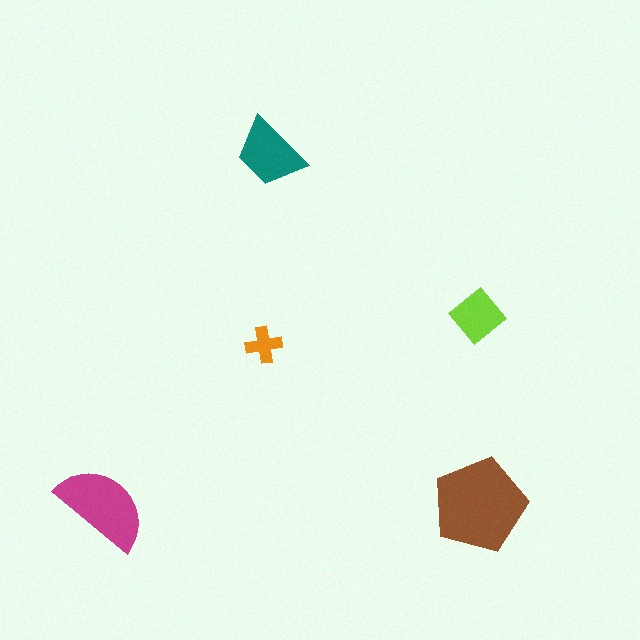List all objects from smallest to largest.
The orange cross, the lime diamond, the teal trapezoid, the magenta semicircle, the brown pentagon.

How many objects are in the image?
There are 5 objects in the image.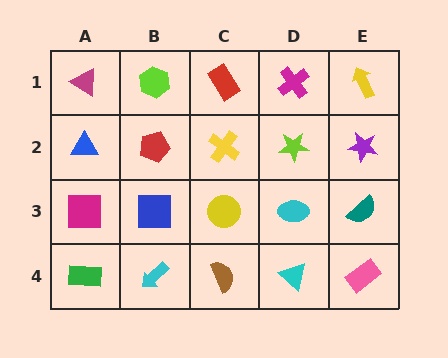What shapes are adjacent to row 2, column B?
A lime hexagon (row 1, column B), a blue square (row 3, column B), a blue triangle (row 2, column A), a yellow cross (row 2, column C).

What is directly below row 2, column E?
A teal semicircle.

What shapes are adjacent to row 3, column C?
A yellow cross (row 2, column C), a brown semicircle (row 4, column C), a blue square (row 3, column B), a cyan ellipse (row 3, column D).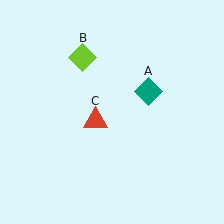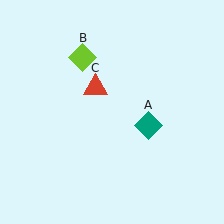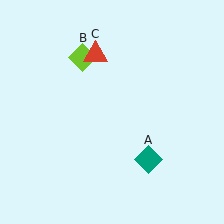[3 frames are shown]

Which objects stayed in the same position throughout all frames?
Lime diamond (object B) remained stationary.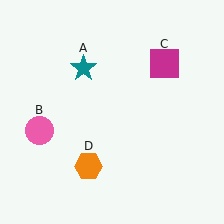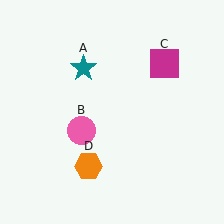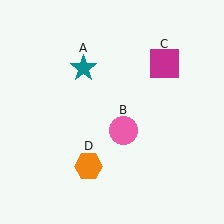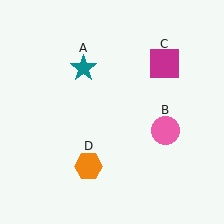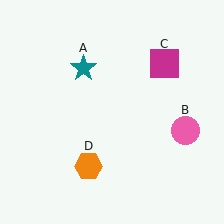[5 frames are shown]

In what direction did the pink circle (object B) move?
The pink circle (object B) moved right.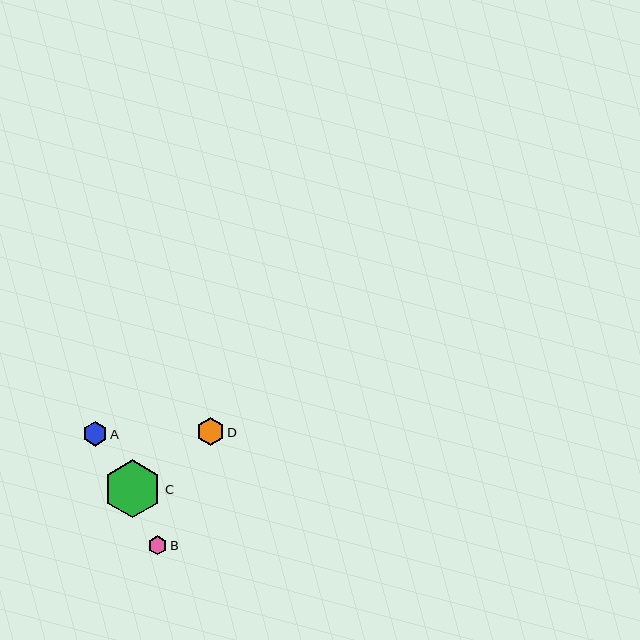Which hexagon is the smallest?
Hexagon B is the smallest with a size of approximately 19 pixels.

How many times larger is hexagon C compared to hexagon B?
Hexagon C is approximately 3.1 times the size of hexagon B.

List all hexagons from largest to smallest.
From largest to smallest: C, D, A, B.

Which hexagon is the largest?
Hexagon C is the largest with a size of approximately 58 pixels.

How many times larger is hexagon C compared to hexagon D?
Hexagon C is approximately 2.1 times the size of hexagon D.